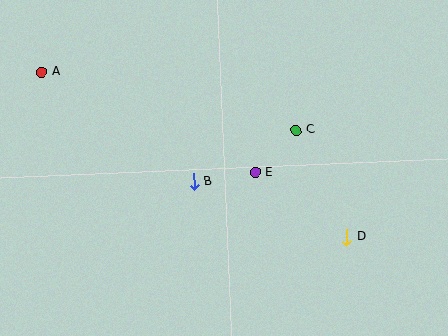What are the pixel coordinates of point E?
Point E is at (255, 173).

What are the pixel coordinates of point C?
Point C is at (296, 130).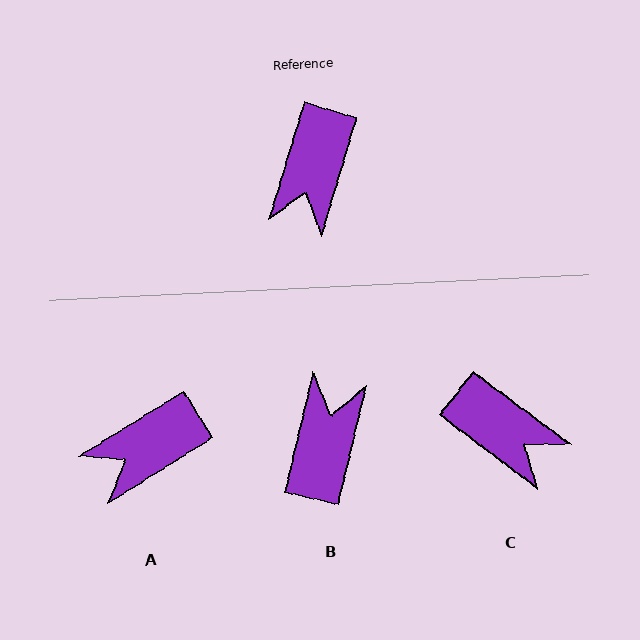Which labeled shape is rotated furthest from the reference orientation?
B, about 177 degrees away.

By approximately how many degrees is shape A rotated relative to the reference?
Approximately 41 degrees clockwise.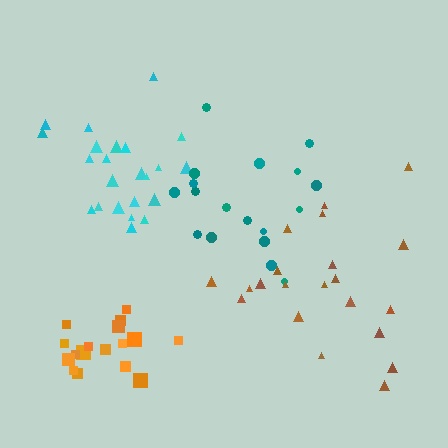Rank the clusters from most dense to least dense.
orange, cyan, brown, teal.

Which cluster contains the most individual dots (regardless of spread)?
Cyan (23).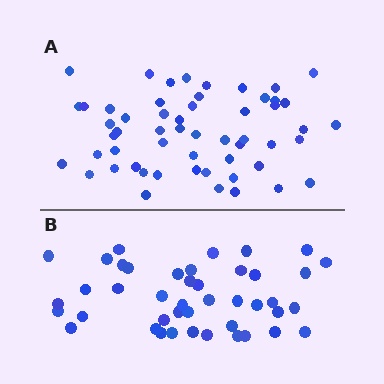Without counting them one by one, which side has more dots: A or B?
Region A (the top region) has more dots.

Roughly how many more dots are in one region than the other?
Region A has roughly 12 or so more dots than region B.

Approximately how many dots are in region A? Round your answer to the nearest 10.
About 60 dots. (The exact count is 55, which rounds to 60.)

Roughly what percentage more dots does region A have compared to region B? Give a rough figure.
About 30% more.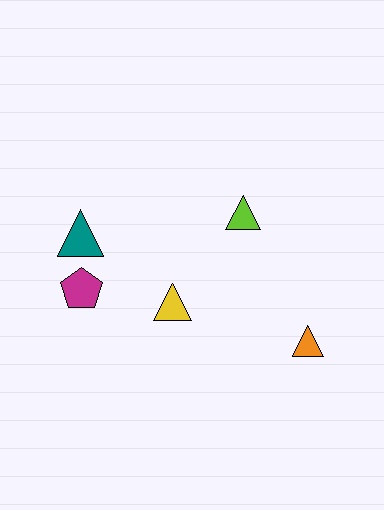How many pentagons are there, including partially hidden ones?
There is 1 pentagon.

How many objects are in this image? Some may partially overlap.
There are 5 objects.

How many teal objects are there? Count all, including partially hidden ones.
There is 1 teal object.